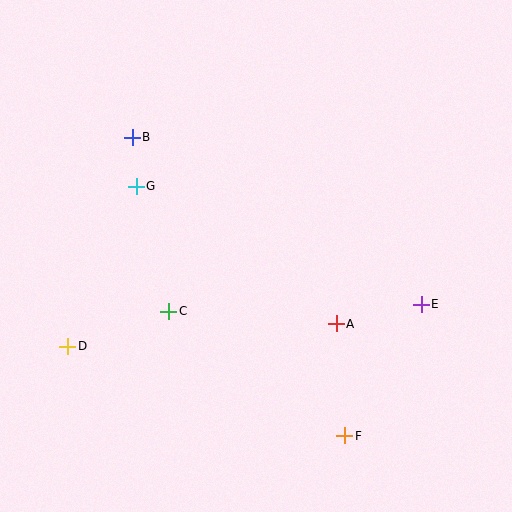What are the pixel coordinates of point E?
Point E is at (421, 304).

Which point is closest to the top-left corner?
Point B is closest to the top-left corner.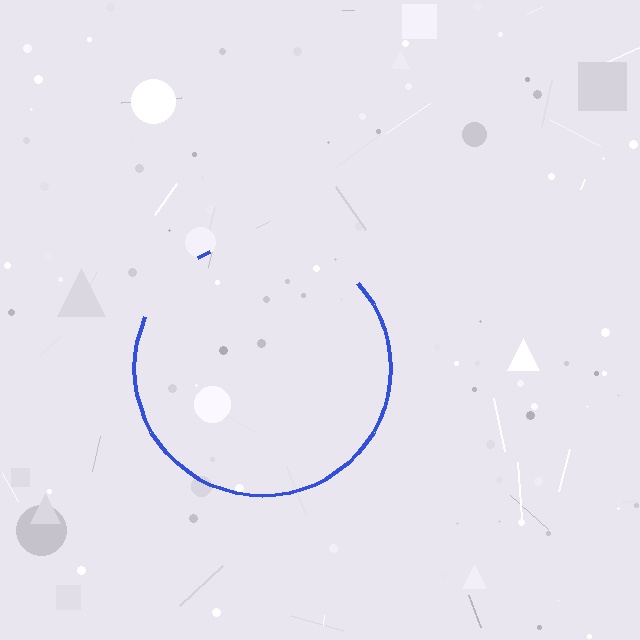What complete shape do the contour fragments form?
The contour fragments form a circle.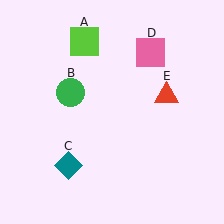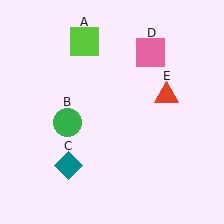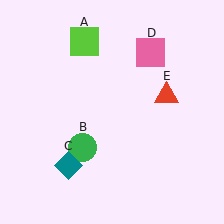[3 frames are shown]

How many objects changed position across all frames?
1 object changed position: green circle (object B).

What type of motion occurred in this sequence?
The green circle (object B) rotated counterclockwise around the center of the scene.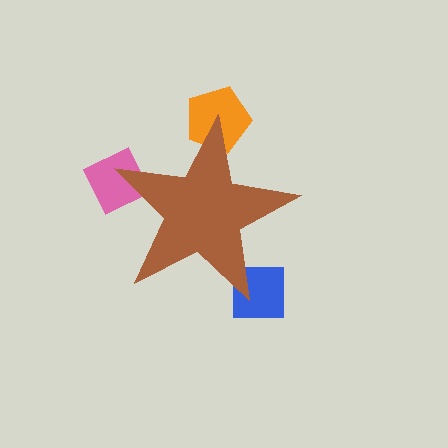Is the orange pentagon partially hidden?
Yes, the orange pentagon is partially hidden behind the brown star.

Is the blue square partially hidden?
Yes, the blue square is partially hidden behind the brown star.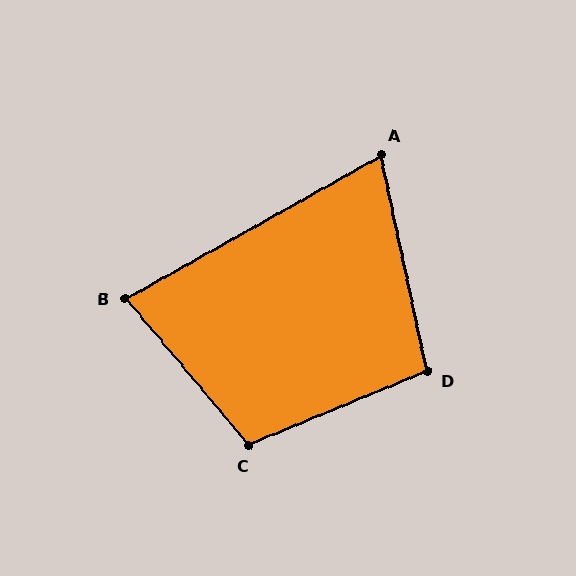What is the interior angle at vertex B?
Approximately 80 degrees (acute).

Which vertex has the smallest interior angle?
A, at approximately 73 degrees.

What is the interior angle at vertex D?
Approximately 100 degrees (obtuse).